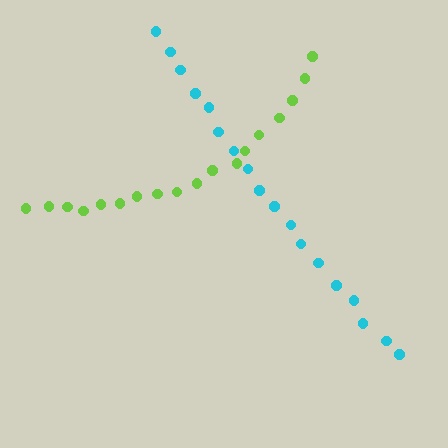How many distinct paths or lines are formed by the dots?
There are 2 distinct paths.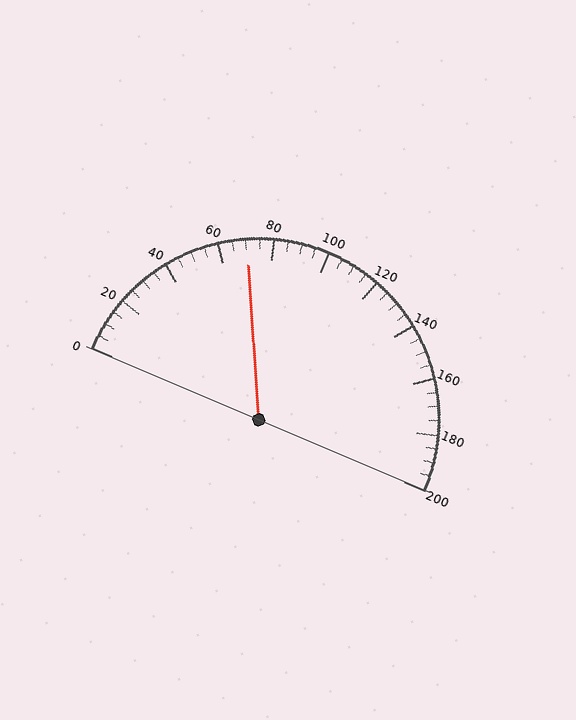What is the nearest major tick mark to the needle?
The nearest major tick mark is 80.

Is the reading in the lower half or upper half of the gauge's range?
The reading is in the lower half of the range (0 to 200).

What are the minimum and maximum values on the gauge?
The gauge ranges from 0 to 200.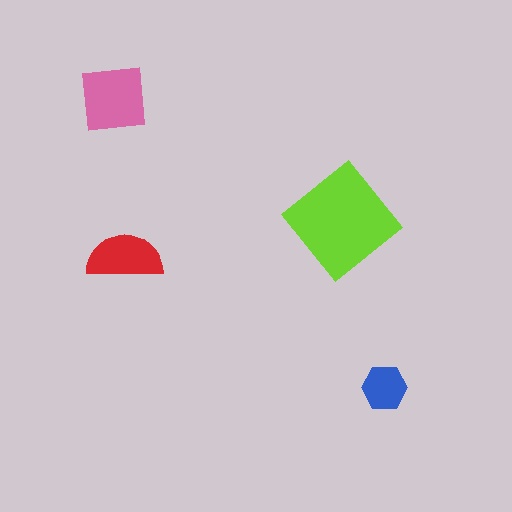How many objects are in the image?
There are 4 objects in the image.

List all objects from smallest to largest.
The blue hexagon, the red semicircle, the pink square, the lime diamond.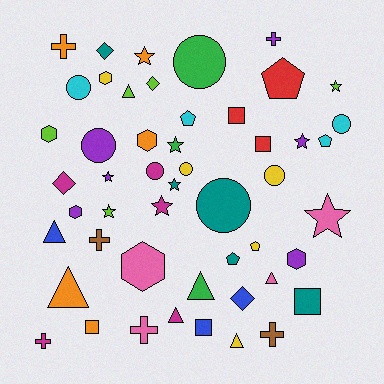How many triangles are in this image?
There are 7 triangles.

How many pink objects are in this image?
There are 4 pink objects.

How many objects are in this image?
There are 50 objects.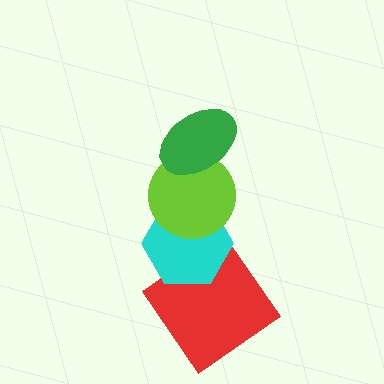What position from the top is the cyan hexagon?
The cyan hexagon is 3rd from the top.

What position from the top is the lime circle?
The lime circle is 2nd from the top.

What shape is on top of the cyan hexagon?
The lime circle is on top of the cyan hexagon.